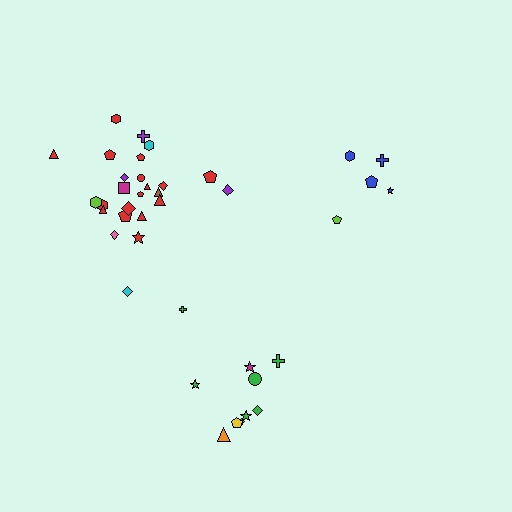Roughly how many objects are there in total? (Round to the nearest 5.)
Roughly 40 objects in total.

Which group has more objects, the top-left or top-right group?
The top-left group.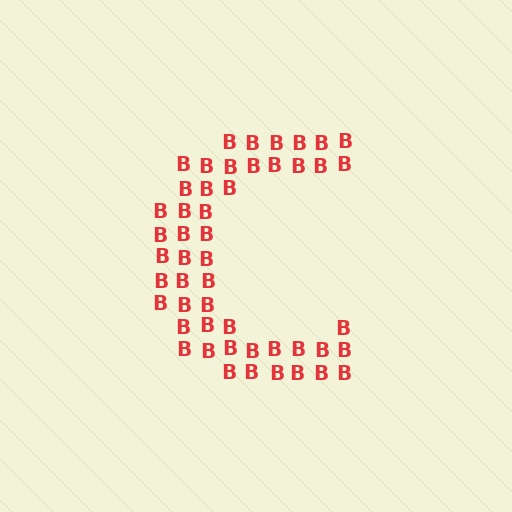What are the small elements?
The small elements are letter B's.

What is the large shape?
The large shape is the letter C.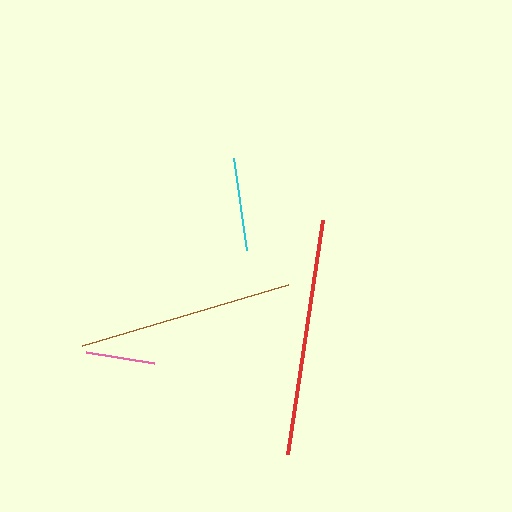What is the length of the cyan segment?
The cyan segment is approximately 93 pixels long.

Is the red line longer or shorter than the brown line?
The red line is longer than the brown line.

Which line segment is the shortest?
The pink line is the shortest at approximately 69 pixels.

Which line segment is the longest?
The red line is the longest at approximately 237 pixels.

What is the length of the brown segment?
The brown segment is approximately 215 pixels long.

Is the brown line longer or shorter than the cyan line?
The brown line is longer than the cyan line.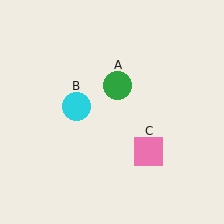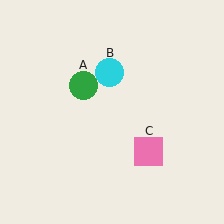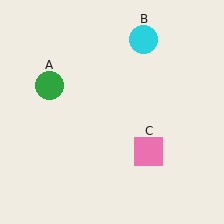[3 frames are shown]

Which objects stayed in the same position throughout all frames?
Pink square (object C) remained stationary.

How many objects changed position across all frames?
2 objects changed position: green circle (object A), cyan circle (object B).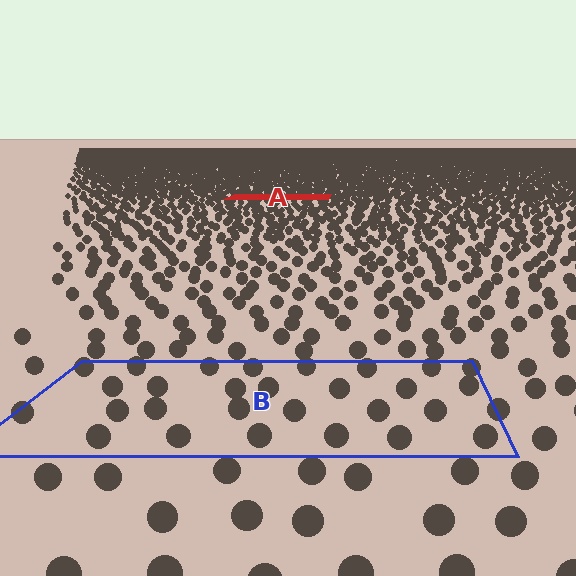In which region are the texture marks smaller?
The texture marks are smaller in region A, because it is farther away.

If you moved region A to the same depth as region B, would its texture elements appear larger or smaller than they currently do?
They would appear larger. At a closer depth, the same texture elements are projected at a bigger on-screen size.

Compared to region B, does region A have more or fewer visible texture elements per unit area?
Region A has more texture elements per unit area — they are packed more densely because it is farther away.